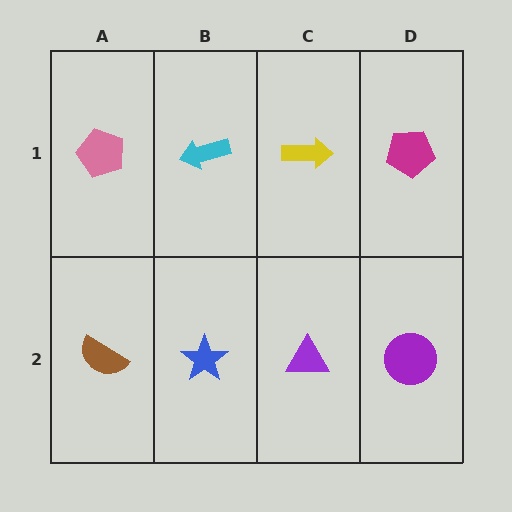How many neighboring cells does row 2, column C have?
3.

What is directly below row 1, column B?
A blue star.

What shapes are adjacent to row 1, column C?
A purple triangle (row 2, column C), a cyan arrow (row 1, column B), a magenta pentagon (row 1, column D).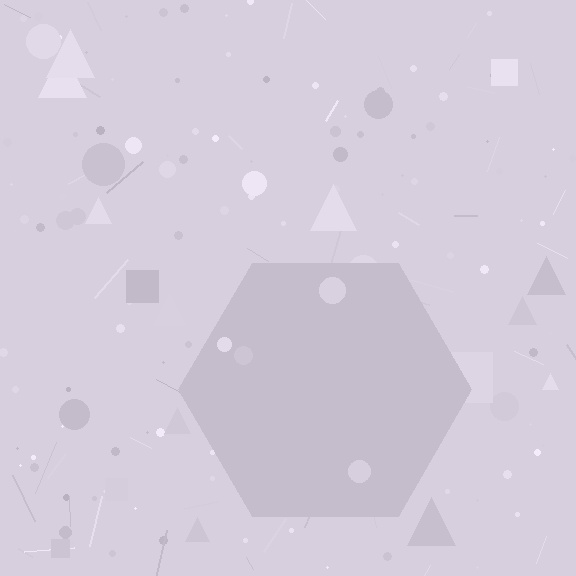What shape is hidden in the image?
A hexagon is hidden in the image.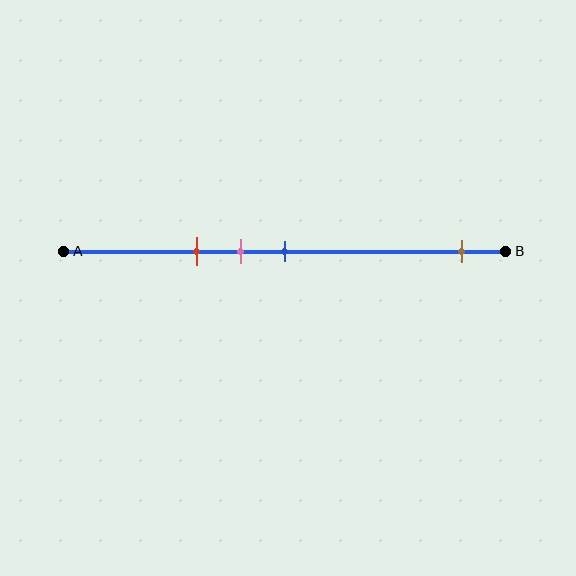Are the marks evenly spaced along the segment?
No, the marks are not evenly spaced.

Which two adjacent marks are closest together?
The pink and blue marks are the closest adjacent pair.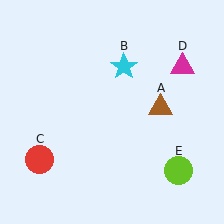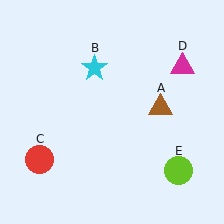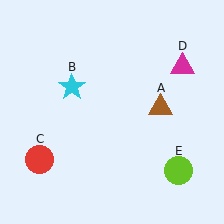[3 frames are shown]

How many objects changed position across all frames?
1 object changed position: cyan star (object B).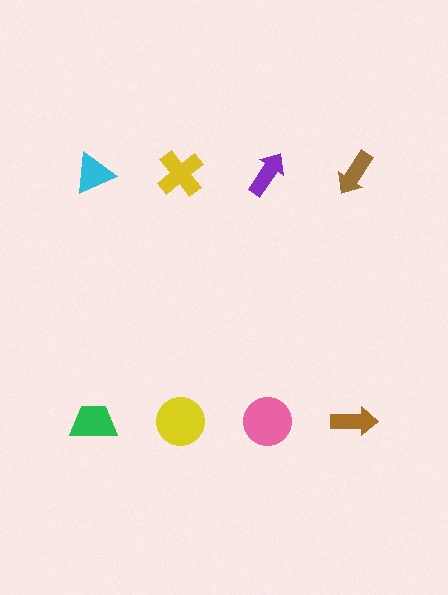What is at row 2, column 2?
A yellow circle.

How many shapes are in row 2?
4 shapes.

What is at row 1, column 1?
A cyan triangle.